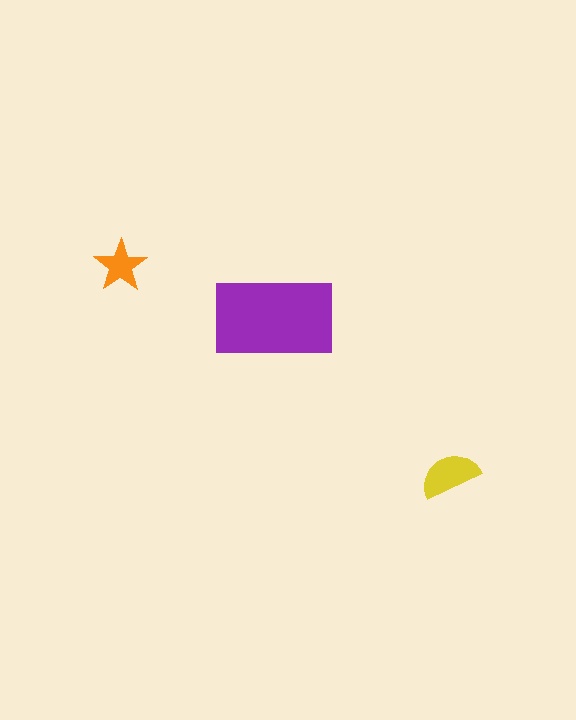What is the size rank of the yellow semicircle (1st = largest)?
2nd.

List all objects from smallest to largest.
The orange star, the yellow semicircle, the purple rectangle.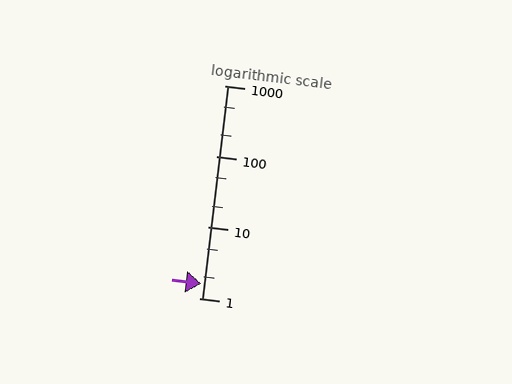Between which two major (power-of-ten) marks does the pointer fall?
The pointer is between 1 and 10.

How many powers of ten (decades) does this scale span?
The scale spans 3 decades, from 1 to 1000.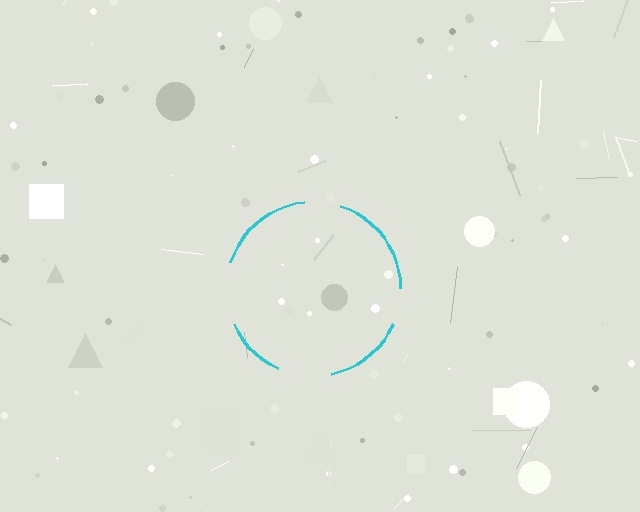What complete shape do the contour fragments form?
The contour fragments form a circle.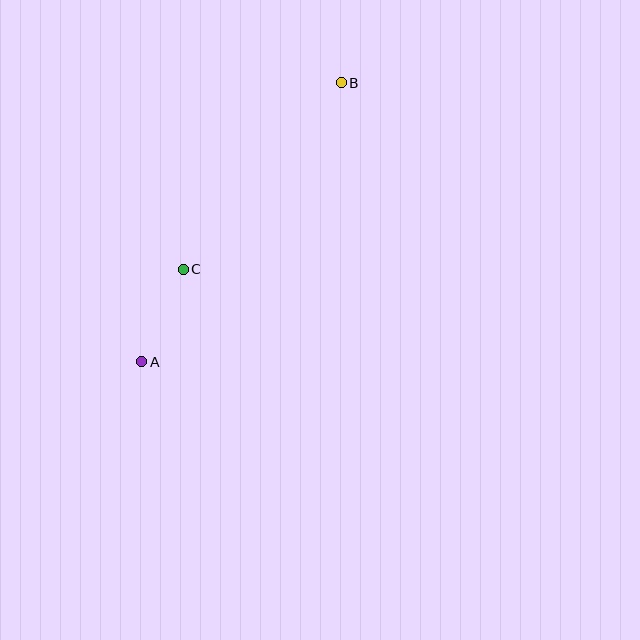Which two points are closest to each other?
Points A and C are closest to each other.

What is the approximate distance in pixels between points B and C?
The distance between B and C is approximately 245 pixels.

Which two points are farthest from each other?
Points A and B are farthest from each other.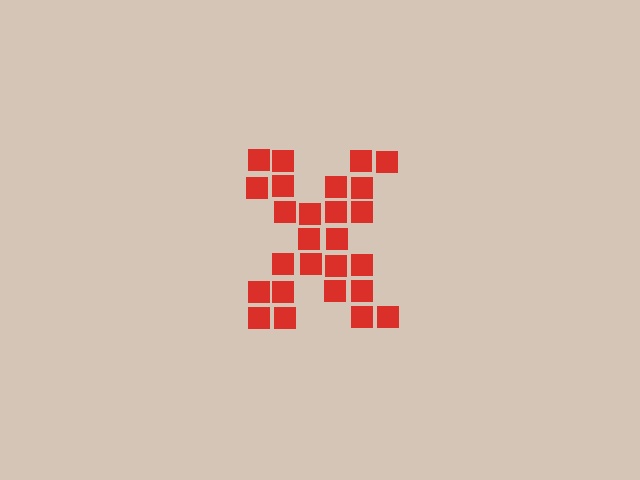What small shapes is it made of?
It is made of small squares.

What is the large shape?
The large shape is the letter X.